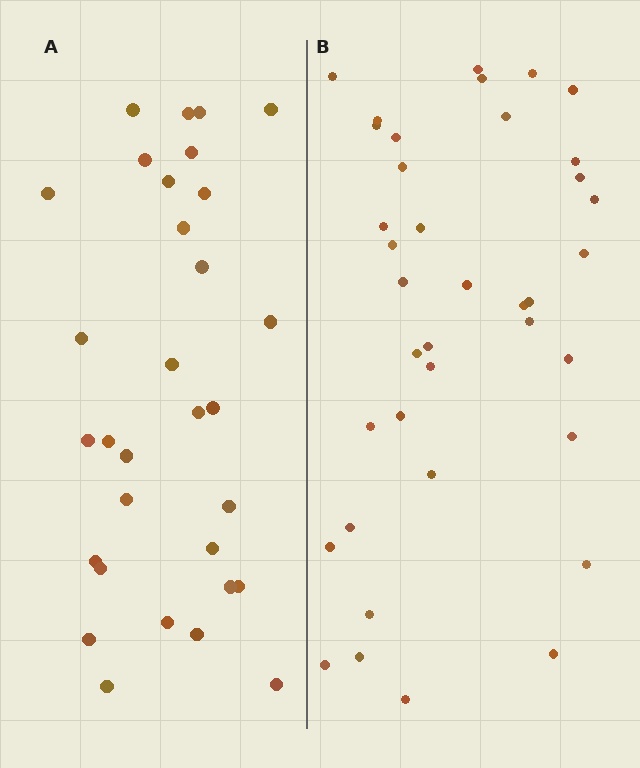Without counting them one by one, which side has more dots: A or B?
Region B (the right region) has more dots.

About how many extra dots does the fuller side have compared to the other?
Region B has roughly 8 or so more dots than region A.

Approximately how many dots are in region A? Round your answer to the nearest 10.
About 30 dots. (The exact count is 31, which rounds to 30.)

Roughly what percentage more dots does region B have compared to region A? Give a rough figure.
About 25% more.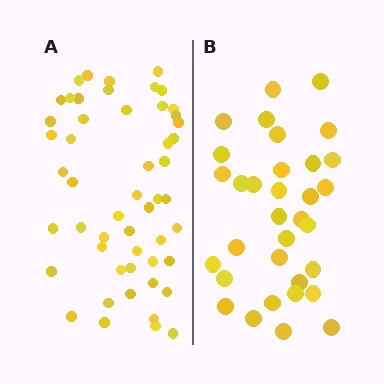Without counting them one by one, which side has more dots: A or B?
Region A (the left region) has more dots.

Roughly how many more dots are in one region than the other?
Region A has approximately 20 more dots than region B.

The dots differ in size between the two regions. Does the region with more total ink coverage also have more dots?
No. Region B has more total ink coverage because its dots are larger, but region A actually contains more individual dots. Total area can be misleading — the number of items is what matters here.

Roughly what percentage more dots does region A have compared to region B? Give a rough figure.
About 60% more.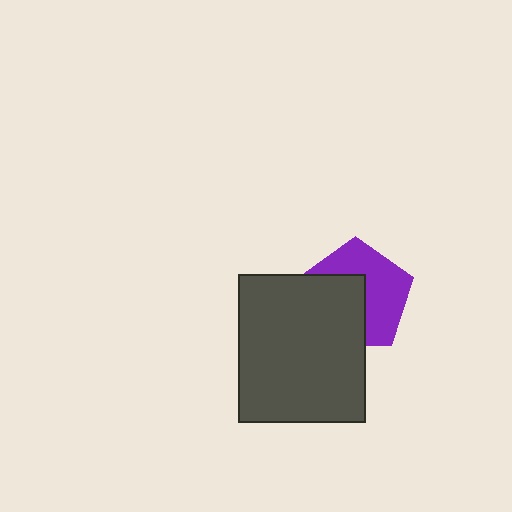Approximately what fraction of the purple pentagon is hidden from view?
Roughly 47% of the purple pentagon is hidden behind the dark gray rectangle.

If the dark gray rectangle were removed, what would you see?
You would see the complete purple pentagon.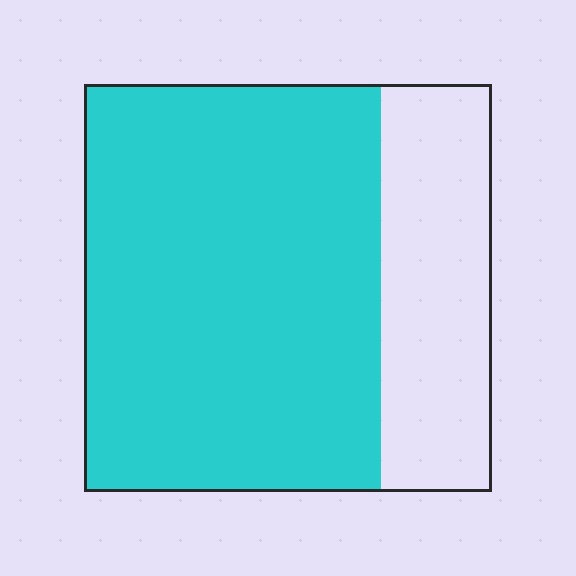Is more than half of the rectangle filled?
Yes.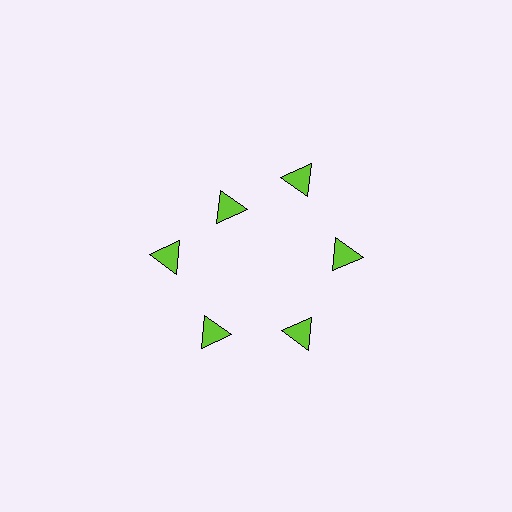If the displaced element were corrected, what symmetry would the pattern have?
It would have 6-fold rotational symmetry — the pattern would map onto itself every 60 degrees.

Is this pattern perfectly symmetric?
No. The 6 lime triangles are arranged in a ring, but one element near the 11 o'clock position is pulled inward toward the center, breaking the 6-fold rotational symmetry.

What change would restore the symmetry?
The symmetry would be restored by moving it outward, back onto the ring so that all 6 triangles sit at equal angles and equal distance from the center.